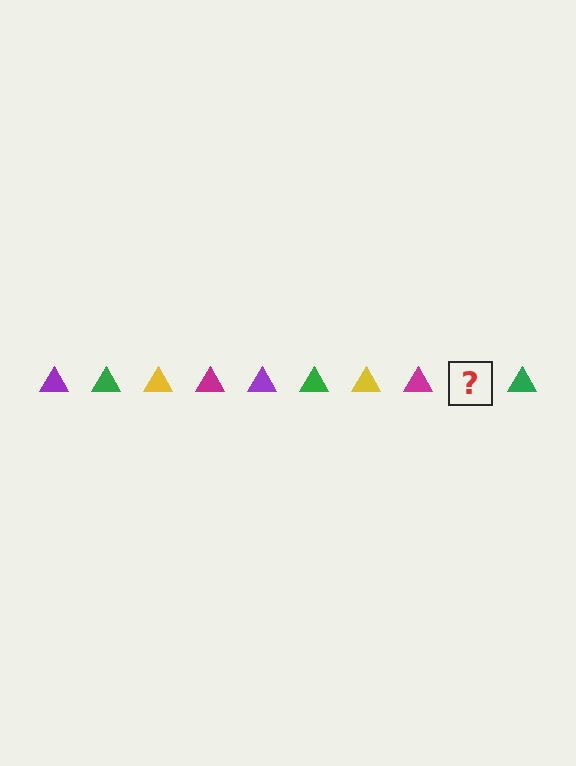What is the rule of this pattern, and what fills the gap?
The rule is that the pattern cycles through purple, green, yellow, magenta triangles. The gap should be filled with a purple triangle.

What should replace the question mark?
The question mark should be replaced with a purple triangle.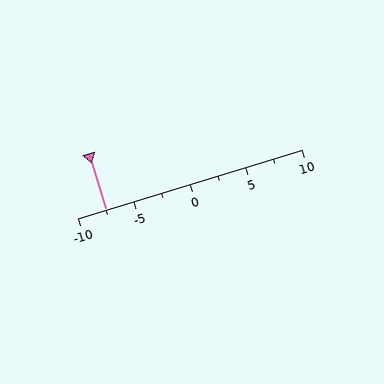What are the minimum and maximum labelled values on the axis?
The axis runs from -10 to 10.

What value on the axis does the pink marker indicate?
The marker indicates approximately -7.5.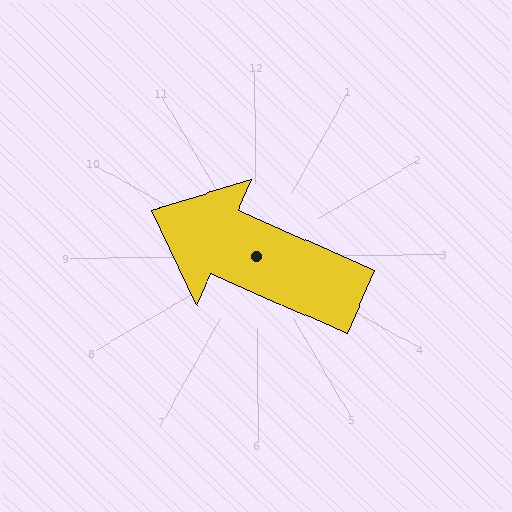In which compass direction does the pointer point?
Northwest.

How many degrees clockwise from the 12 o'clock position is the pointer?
Approximately 294 degrees.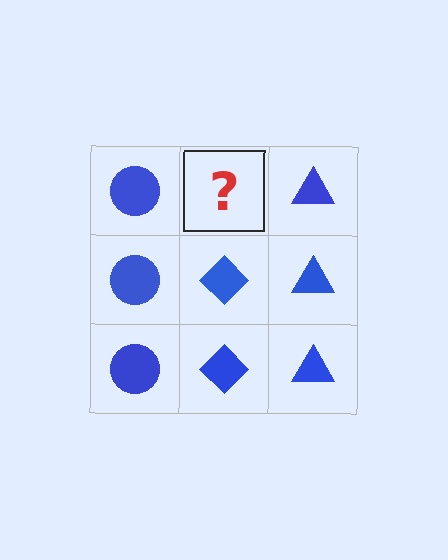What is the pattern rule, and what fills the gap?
The rule is that each column has a consistent shape. The gap should be filled with a blue diamond.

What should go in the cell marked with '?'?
The missing cell should contain a blue diamond.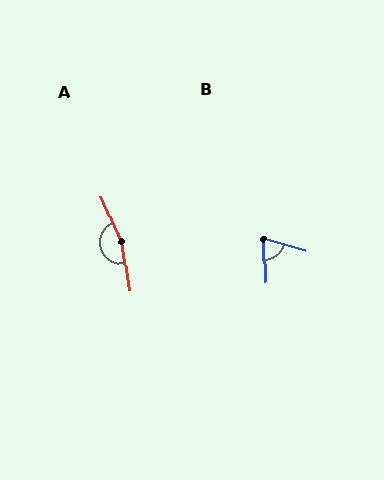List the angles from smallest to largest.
B (71°), A (165°).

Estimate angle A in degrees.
Approximately 165 degrees.